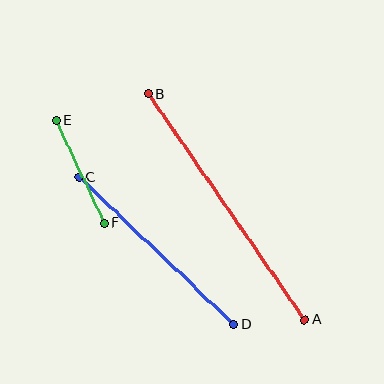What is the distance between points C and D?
The distance is approximately 214 pixels.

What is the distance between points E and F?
The distance is approximately 113 pixels.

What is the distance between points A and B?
The distance is approximately 275 pixels.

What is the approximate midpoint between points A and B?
The midpoint is at approximately (226, 207) pixels.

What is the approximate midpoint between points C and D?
The midpoint is at approximately (156, 251) pixels.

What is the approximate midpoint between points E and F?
The midpoint is at approximately (80, 172) pixels.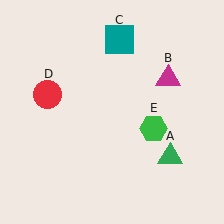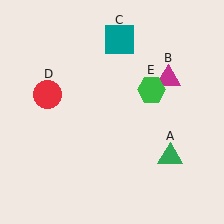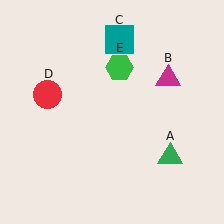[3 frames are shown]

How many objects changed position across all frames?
1 object changed position: green hexagon (object E).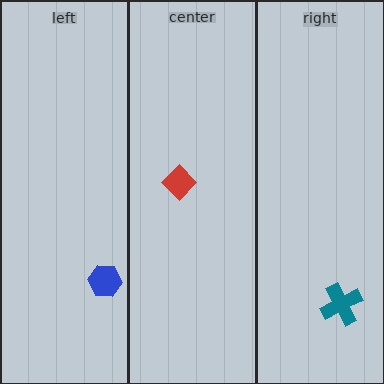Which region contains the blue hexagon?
The left region.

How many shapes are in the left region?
1.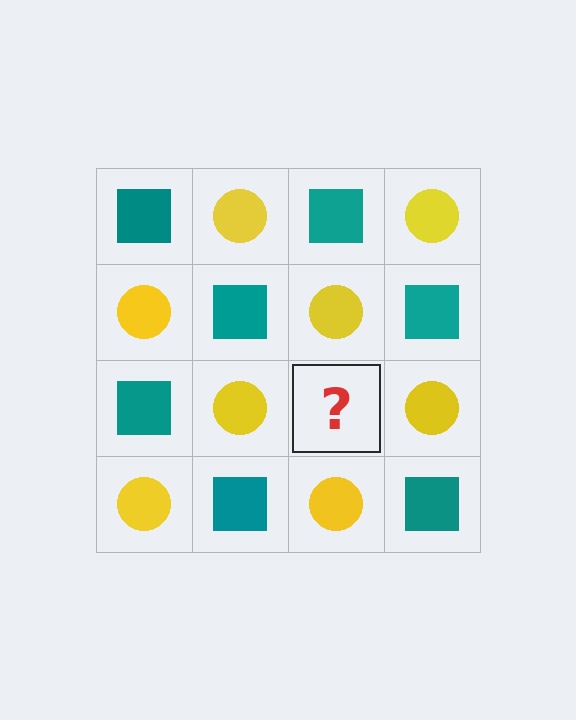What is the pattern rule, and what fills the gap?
The rule is that it alternates teal square and yellow circle in a checkerboard pattern. The gap should be filled with a teal square.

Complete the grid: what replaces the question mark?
The question mark should be replaced with a teal square.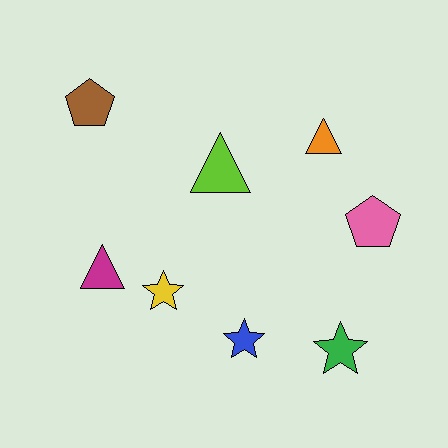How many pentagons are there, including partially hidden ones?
There are 2 pentagons.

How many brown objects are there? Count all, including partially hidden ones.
There is 1 brown object.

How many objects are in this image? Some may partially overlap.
There are 8 objects.